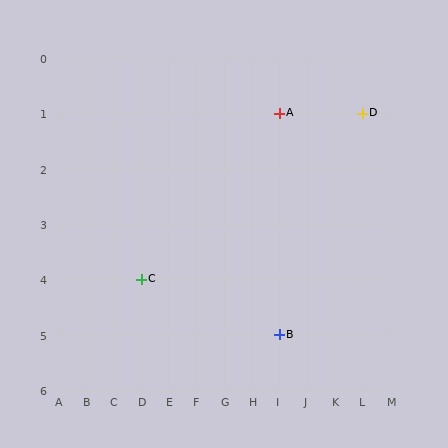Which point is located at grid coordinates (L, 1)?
Point D is at (L, 1).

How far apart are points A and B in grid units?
Points A and B are 4 rows apart.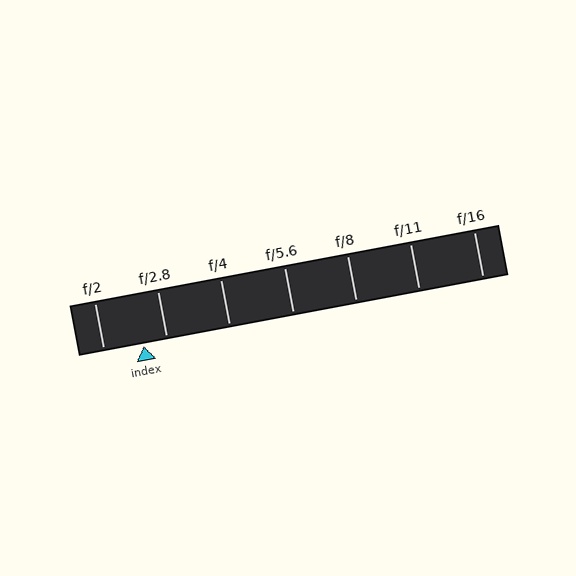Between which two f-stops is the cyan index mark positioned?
The index mark is between f/2 and f/2.8.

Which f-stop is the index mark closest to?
The index mark is closest to f/2.8.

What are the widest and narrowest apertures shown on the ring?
The widest aperture shown is f/2 and the narrowest is f/16.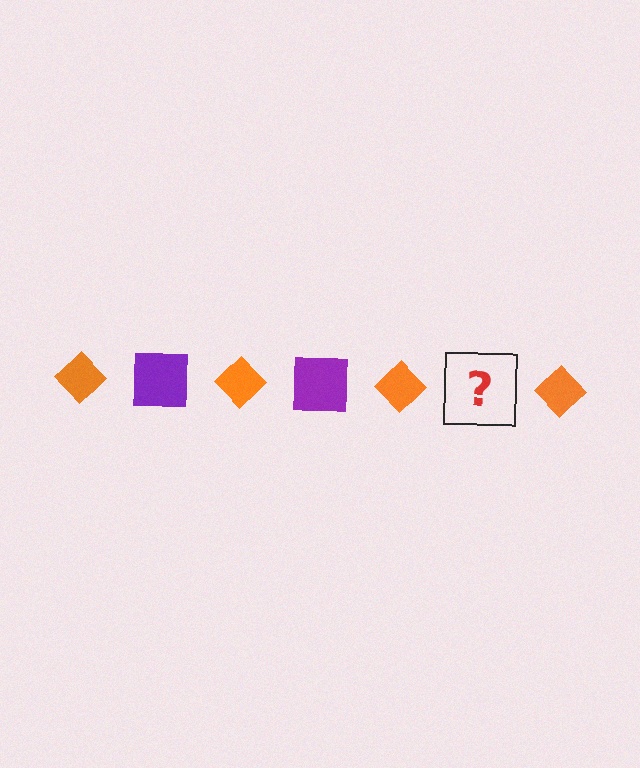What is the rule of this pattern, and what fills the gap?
The rule is that the pattern alternates between orange diamond and purple square. The gap should be filled with a purple square.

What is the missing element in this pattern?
The missing element is a purple square.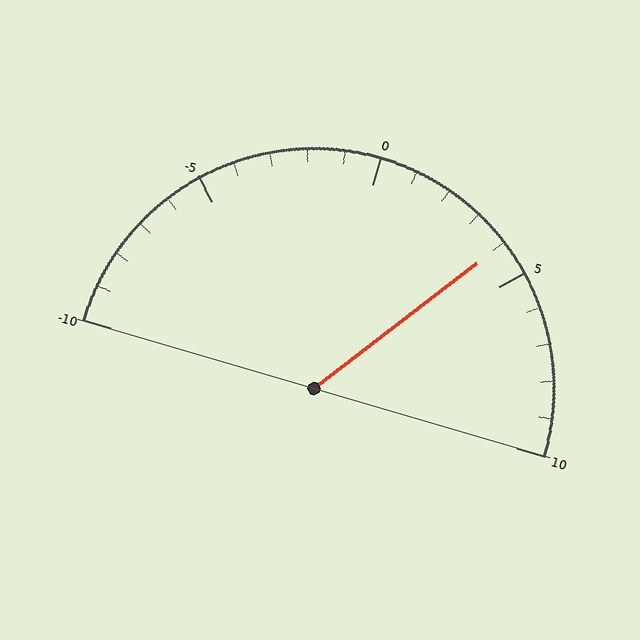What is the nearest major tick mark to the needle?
The nearest major tick mark is 5.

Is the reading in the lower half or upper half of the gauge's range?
The reading is in the upper half of the range (-10 to 10).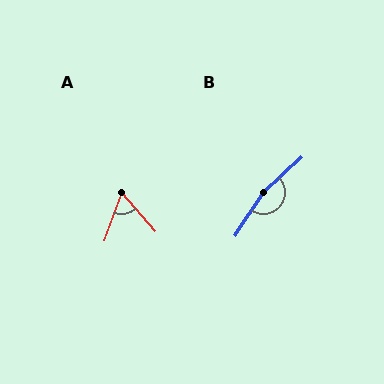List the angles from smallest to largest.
A (61°), B (166°).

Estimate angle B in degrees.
Approximately 166 degrees.